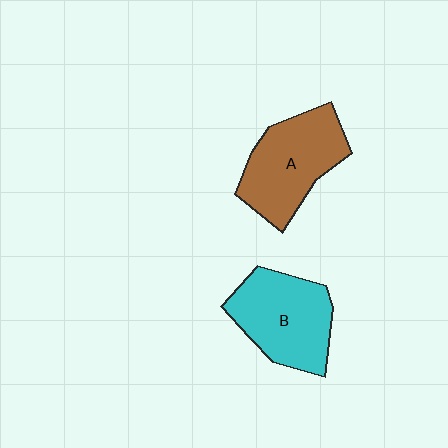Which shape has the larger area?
Shape A (brown).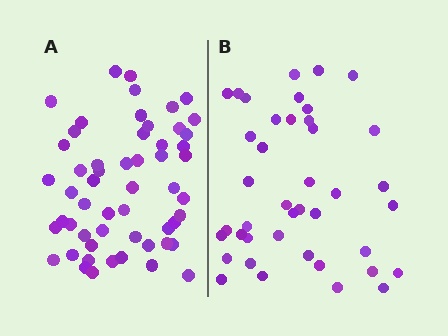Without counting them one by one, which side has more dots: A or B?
Region A (the left region) has more dots.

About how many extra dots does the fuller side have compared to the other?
Region A has approximately 15 more dots than region B.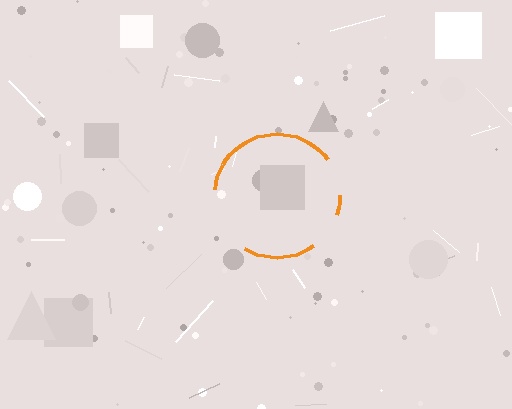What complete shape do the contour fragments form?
The contour fragments form a circle.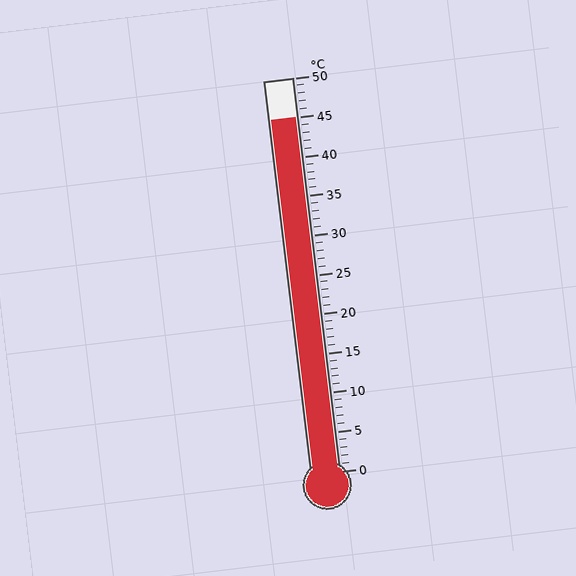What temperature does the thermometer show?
The thermometer shows approximately 45°C.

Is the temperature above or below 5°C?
The temperature is above 5°C.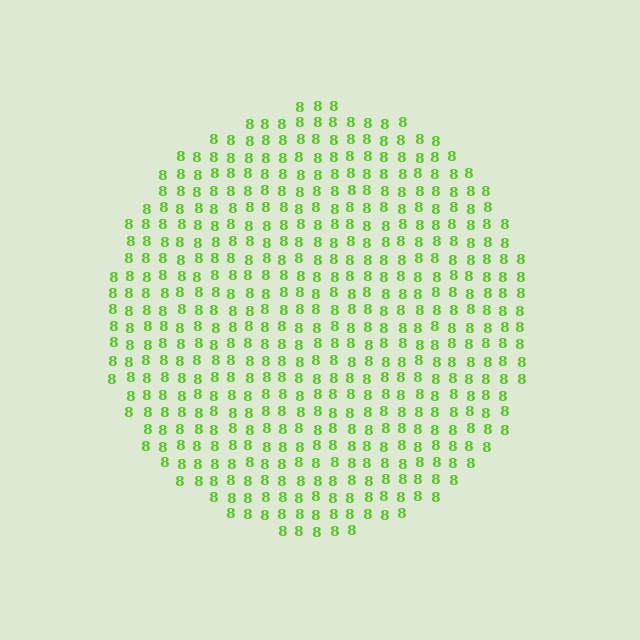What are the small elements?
The small elements are digit 8's.